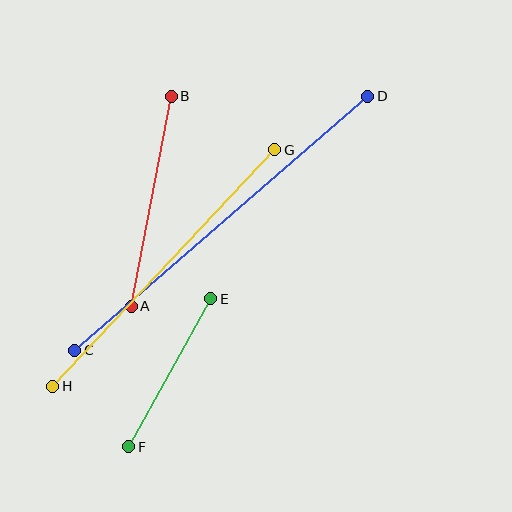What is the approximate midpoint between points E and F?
The midpoint is at approximately (170, 373) pixels.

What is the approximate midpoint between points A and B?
The midpoint is at approximately (151, 201) pixels.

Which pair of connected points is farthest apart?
Points C and D are farthest apart.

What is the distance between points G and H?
The distance is approximately 324 pixels.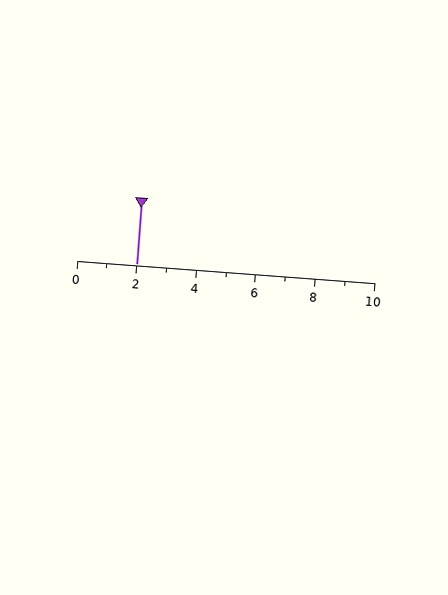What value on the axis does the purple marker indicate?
The marker indicates approximately 2.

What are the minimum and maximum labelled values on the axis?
The axis runs from 0 to 10.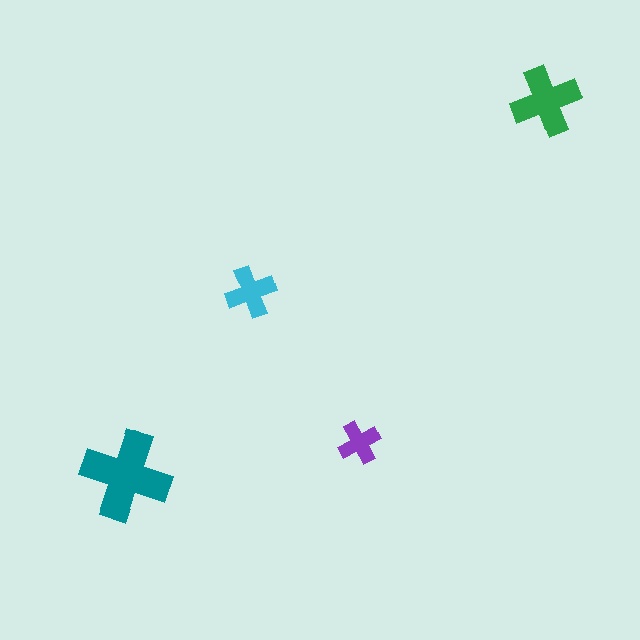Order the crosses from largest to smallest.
the teal one, the green one, the cyan one, the purple one.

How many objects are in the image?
There are 4 objects in the image.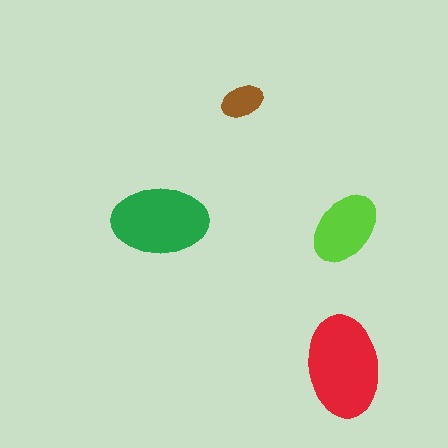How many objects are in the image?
There are 4 objects in the image.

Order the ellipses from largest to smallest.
the red one, the green one, the lime one, the brown one.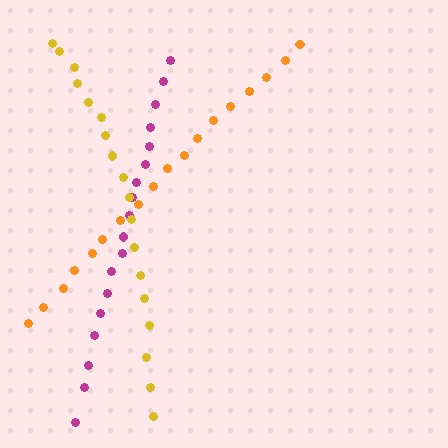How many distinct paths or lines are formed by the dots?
There are 3 distinct paths.